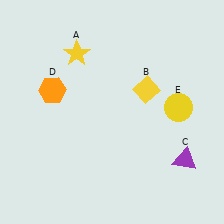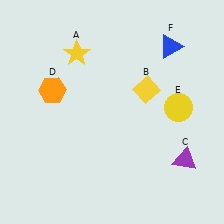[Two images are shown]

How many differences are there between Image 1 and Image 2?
There is 1 difference between the two images.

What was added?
A blue triangle (F) was added in Image 2.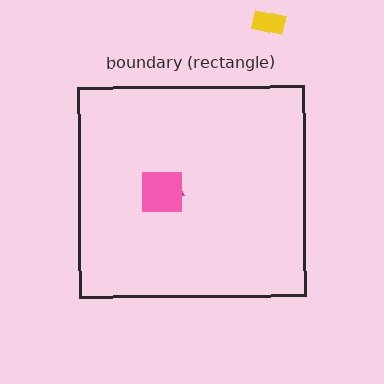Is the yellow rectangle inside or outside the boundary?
Outside.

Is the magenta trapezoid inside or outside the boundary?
Inside.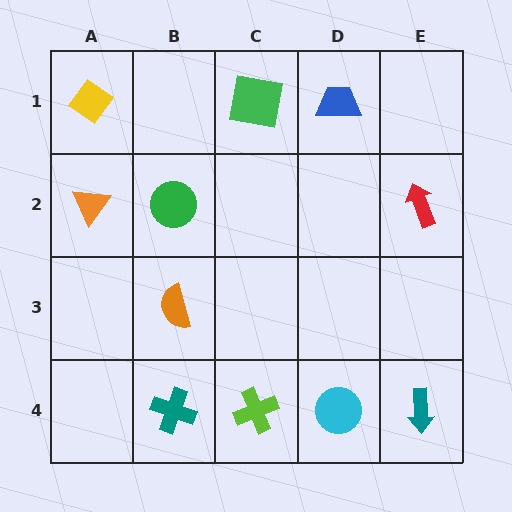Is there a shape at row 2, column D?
No, that cell is empty.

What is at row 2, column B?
A green circle.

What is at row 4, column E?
A teal arrow.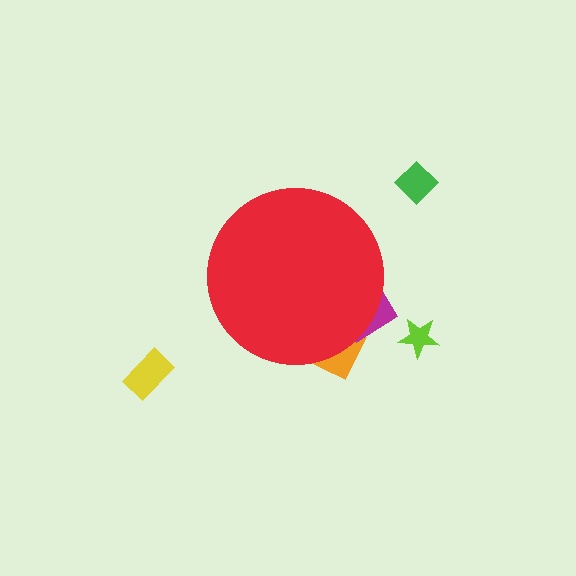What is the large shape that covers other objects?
A red circle.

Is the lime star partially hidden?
No, the lime star is fully visible.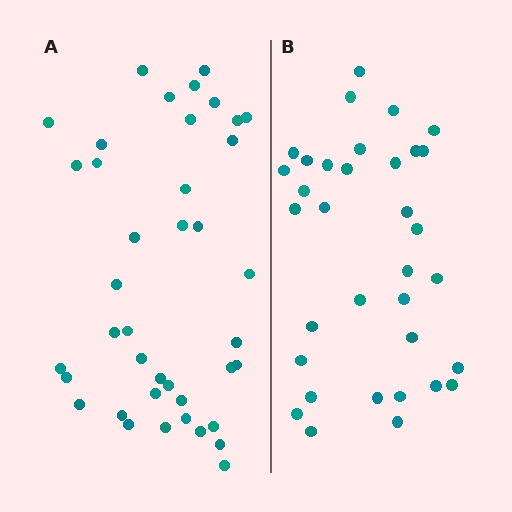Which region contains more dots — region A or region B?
Region A (the left region) has more dots.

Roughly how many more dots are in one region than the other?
Region A has about 6 more dots than region B.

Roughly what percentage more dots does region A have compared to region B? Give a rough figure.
About 20% more.